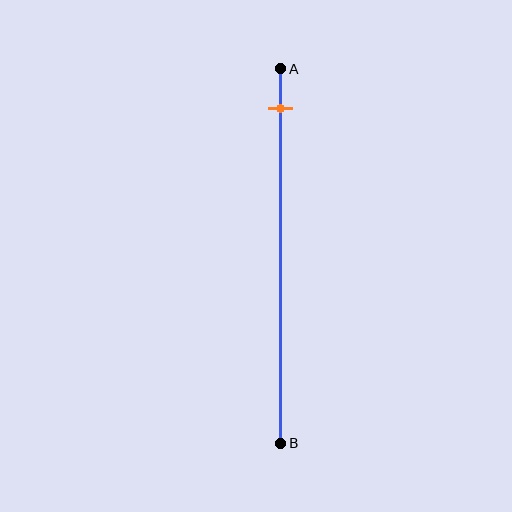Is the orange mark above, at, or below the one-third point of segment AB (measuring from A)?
The orange mark is above the one-third point of segment AB.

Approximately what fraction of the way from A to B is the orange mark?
The orange mark is approximately 10% of the way from A to B.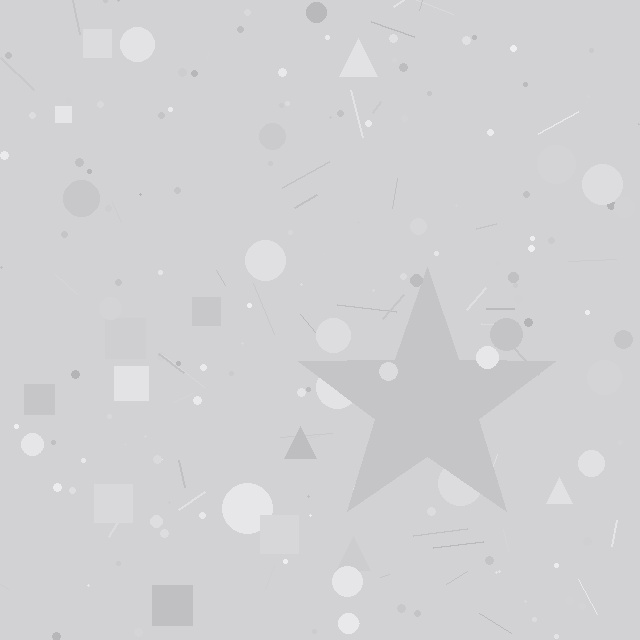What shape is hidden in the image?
A star is hidden in the image.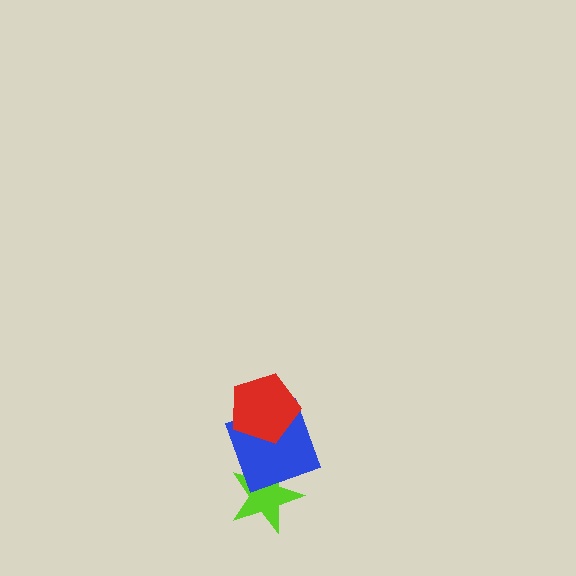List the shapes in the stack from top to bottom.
From top to bottom: the red pentagon, the blue square, the lime star.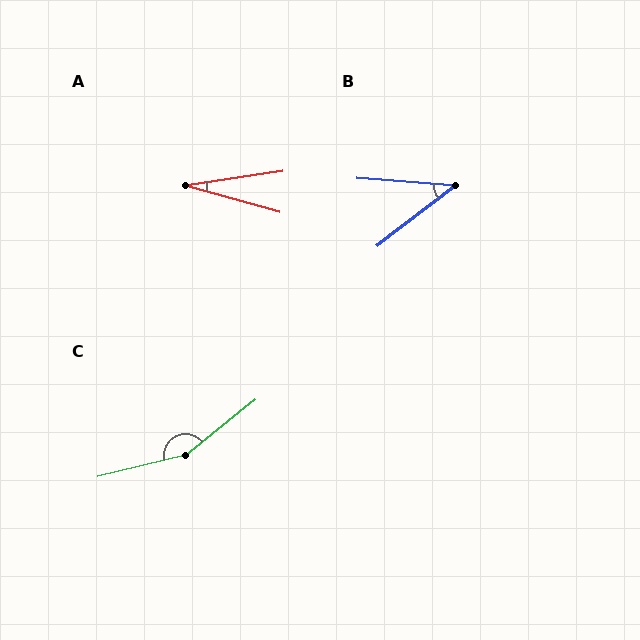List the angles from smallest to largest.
A (24°), B (42°), C (155°).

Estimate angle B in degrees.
Approximately 42 degrees.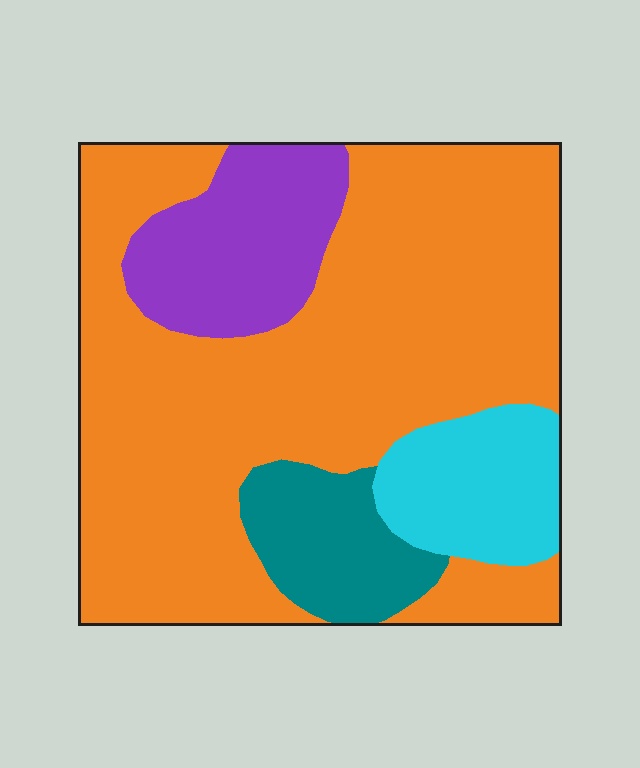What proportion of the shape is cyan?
Cyan takes up about one tenth (1/10) of the shape.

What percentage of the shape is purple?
Purple takes up less than a quarter of the shape.